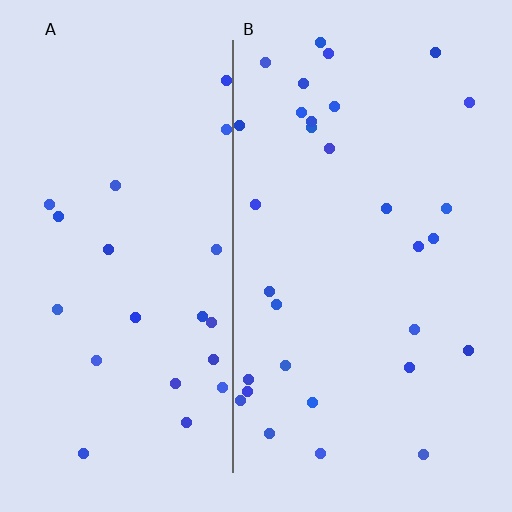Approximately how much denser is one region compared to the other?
Approximately 1.4× — region B over region A.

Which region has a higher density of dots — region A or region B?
B (the right).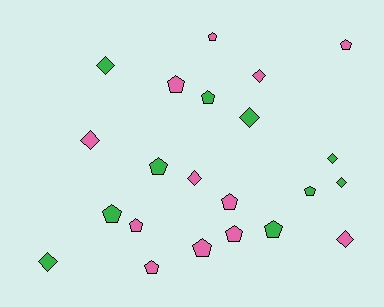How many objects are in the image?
There are 22 objects.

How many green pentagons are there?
There are 5 green pentagons.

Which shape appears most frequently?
Pentagon, with 13 objects.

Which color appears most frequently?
Pink, with 12 objects.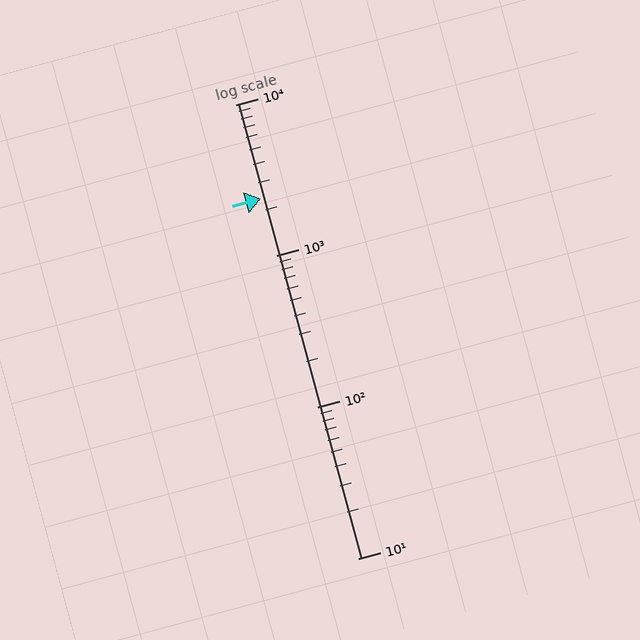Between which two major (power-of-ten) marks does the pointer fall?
The pointer is between 1000 and 10000.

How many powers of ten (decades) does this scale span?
The scale spans 3 decades, from 10 to 10000.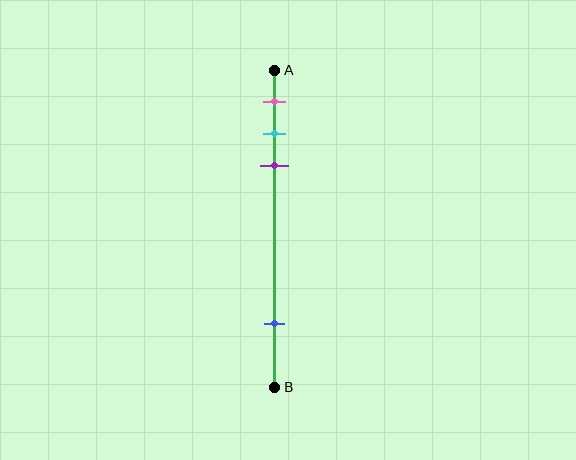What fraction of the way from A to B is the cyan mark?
The cyan mark is approximately 20% (0.2) of the way from A to B.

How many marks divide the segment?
There are 4 marks dividing the segment.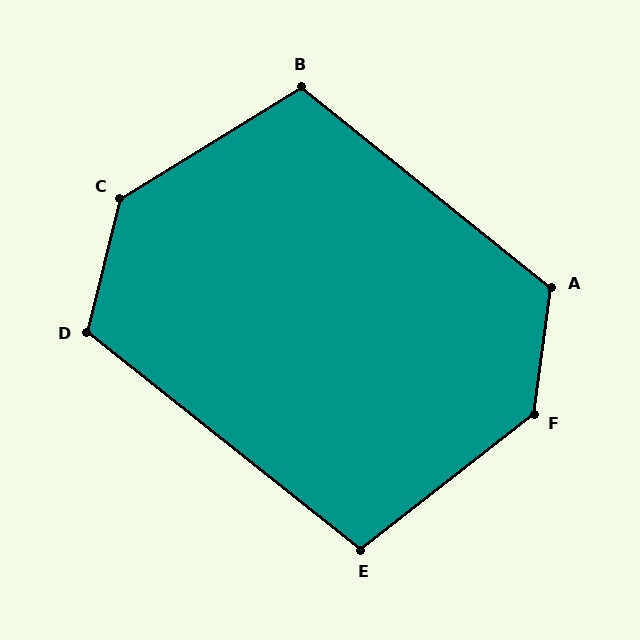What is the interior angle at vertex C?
Approximately 136 degrees (obtuse).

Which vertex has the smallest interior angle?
E, at approximately 104 degrees.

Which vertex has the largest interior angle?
F, at approximately 136 degrees.